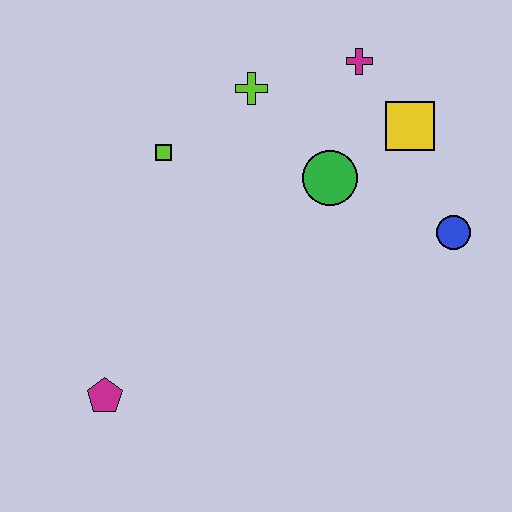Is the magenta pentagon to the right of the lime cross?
No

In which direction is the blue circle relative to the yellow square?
The blue circle is below the yellow square.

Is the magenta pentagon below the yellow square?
Yes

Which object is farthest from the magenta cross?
The magenta pentagon is farthest from the magenta cross.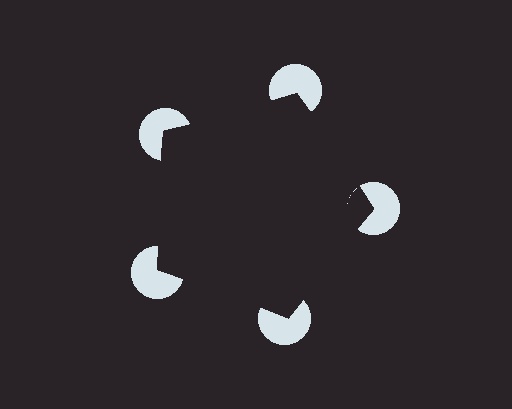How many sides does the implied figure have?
5 sides.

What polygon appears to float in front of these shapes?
An illusory pentagon — its edges are inferred from the aligned wedge cuts in the pac-man discs, not physically drawn.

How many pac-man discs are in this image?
There are 5 — one at each vertex of the illusory pentagon.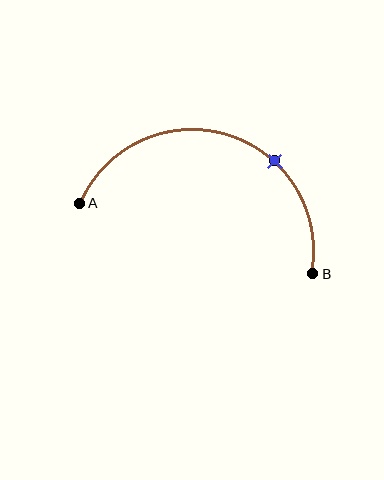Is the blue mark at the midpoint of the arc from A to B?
No. The blue mark lies on the arc but is closer to endpoint B. The arc midpoint would be at the point on the curve equidistant along the arc from both A and B.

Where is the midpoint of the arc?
The arc midpoint is the point on the curve farthest from the straight line joining A and B. It sits above that line.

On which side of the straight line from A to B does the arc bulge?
The arc bulges above the straight line connecting A and B.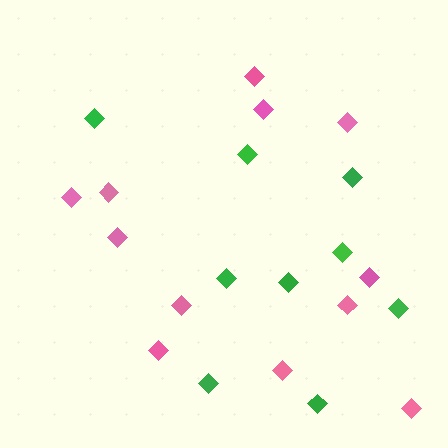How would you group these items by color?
There are 2 groups: one group of pink diamonds (12) and one group of green diamonds (9).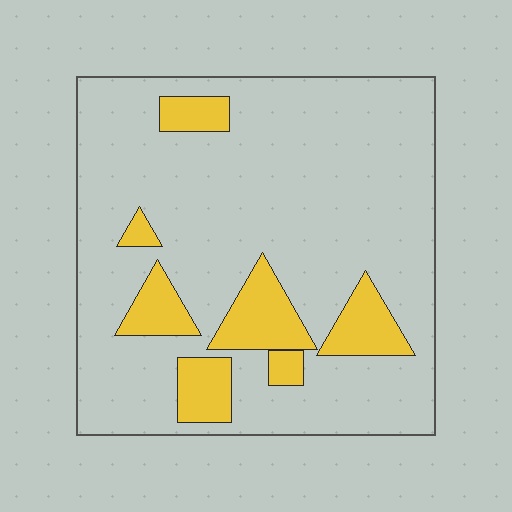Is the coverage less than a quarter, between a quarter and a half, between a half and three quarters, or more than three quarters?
Less than a quarter.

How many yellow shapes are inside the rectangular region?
7.